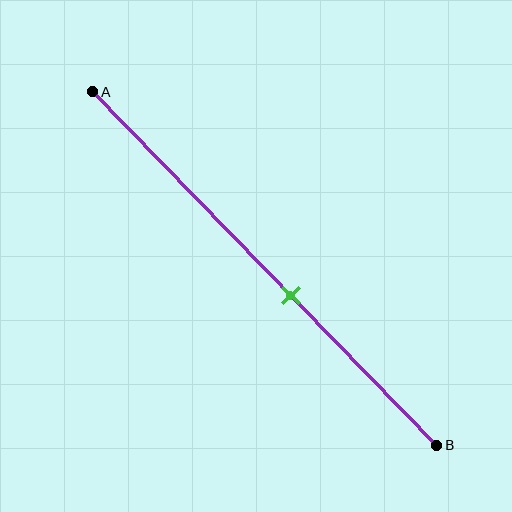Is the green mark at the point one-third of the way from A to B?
No, the mark is at about 60% from A, not at the 33% one-third point.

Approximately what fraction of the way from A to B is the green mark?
The green mark is approximately 60% of the way from A to B.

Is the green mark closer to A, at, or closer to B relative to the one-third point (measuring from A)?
The green mark is closer to point B than the one-third point of segment AB.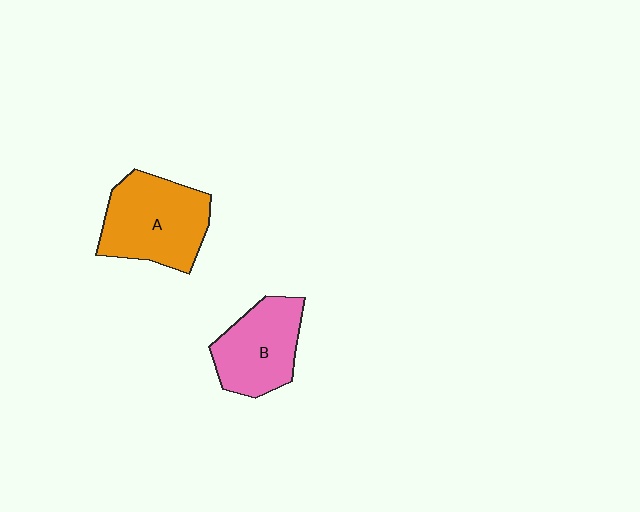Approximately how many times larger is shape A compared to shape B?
Approximately 1.2 times.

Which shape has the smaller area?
Shape B (pink).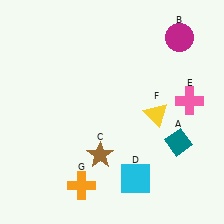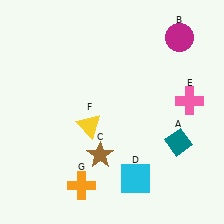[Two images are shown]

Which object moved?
The yellow triangle (F) moved left.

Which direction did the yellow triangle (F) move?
The yellow triangle (F) moved left.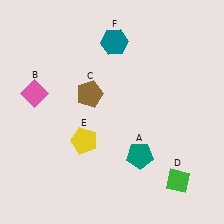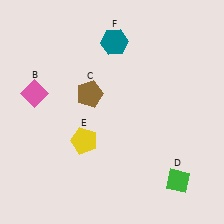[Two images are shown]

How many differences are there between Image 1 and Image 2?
There is 1 difference between the two images.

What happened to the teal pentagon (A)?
The teal pentagon (A) was removed in Image 2. It was in the bottom-right area of Image 1.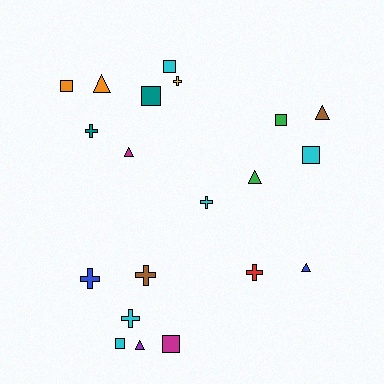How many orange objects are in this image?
There are 2 orange objects.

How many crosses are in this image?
There are 7 crosses.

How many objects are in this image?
There are 20 objects.